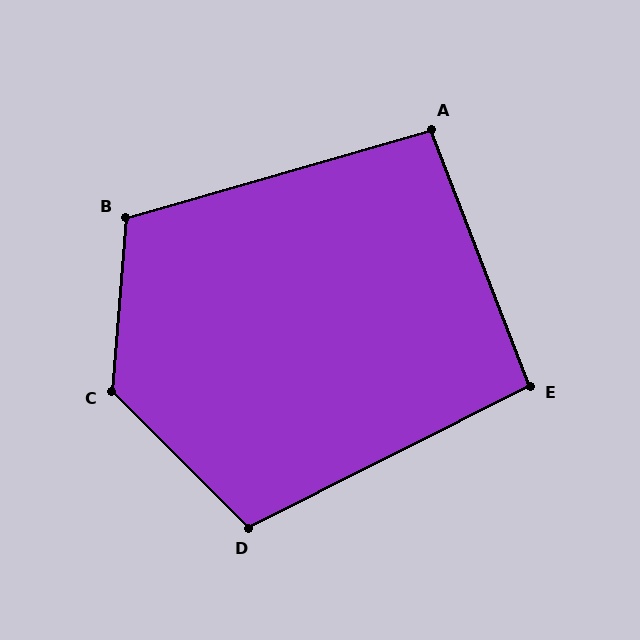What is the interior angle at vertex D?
Approximately 108 degrees (obtuse).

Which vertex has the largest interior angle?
C, at approximately 131 degrees.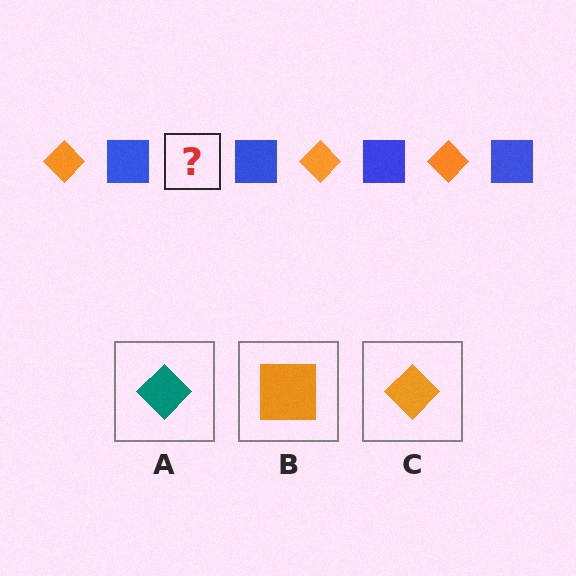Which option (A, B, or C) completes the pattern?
C.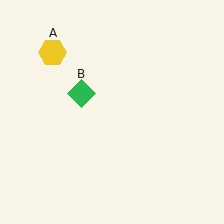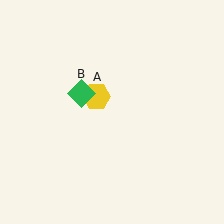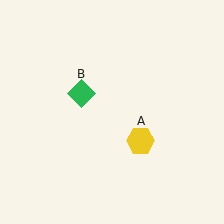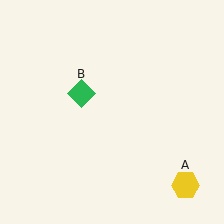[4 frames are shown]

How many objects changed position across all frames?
1 object changed position: yellow hexagon (object A).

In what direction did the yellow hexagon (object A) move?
The yellow hexagon (object A) moved down and to the right.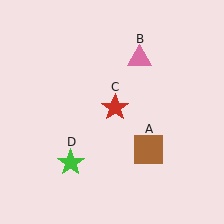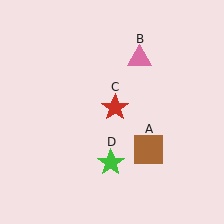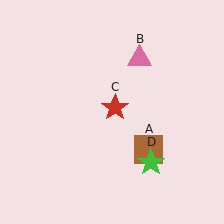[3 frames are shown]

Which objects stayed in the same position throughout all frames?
Brown square (object A) and pink triangle (object B) and red star (object C) remained stationary.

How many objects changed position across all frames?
1 object changed position: green star (object D).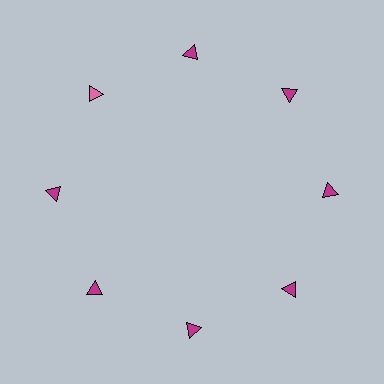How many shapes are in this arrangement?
There are 8 shapes arranged in a ring pattern.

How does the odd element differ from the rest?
It has a different color: pink instead of magenta.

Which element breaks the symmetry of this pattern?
The pink triangle at roughly the 10 o'clock position breaks the symmetry. All other shapes are magenta triangles.